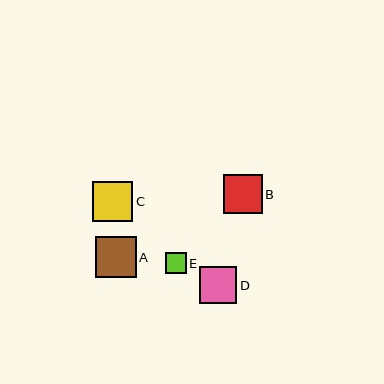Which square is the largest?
Square A is the largest with a size of approximately 41 pixels.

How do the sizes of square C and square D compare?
Square C and square D are approximately the same size.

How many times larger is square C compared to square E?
Square C is approximately 1.9 times the size of square E.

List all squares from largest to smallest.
From largest to smallest: A, C, B, D, E.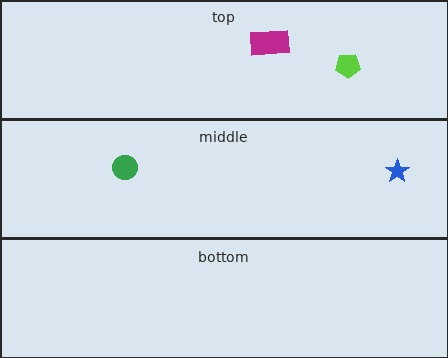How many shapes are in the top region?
2.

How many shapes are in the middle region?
2.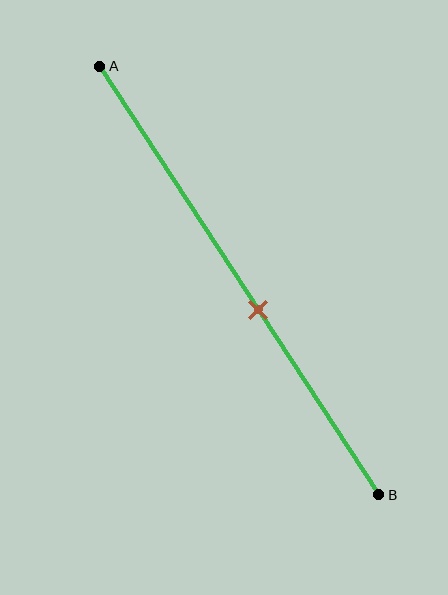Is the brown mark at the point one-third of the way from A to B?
No, the mark is at about 55% from A, not at the 33% one-third point.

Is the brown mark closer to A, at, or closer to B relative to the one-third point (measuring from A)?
The brown mark is closer to point B than the one-third point of segment AB.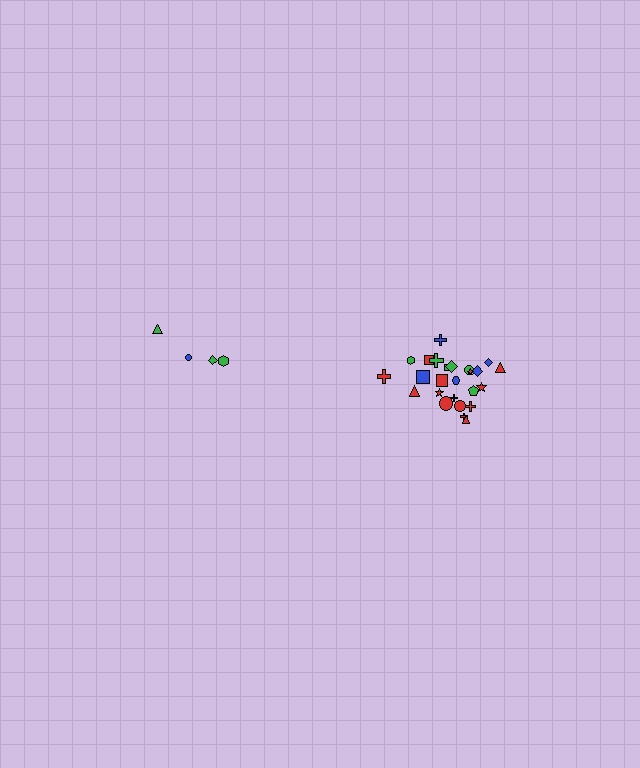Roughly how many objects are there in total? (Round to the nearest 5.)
Roughly 30 objects in total.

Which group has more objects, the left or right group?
The right group.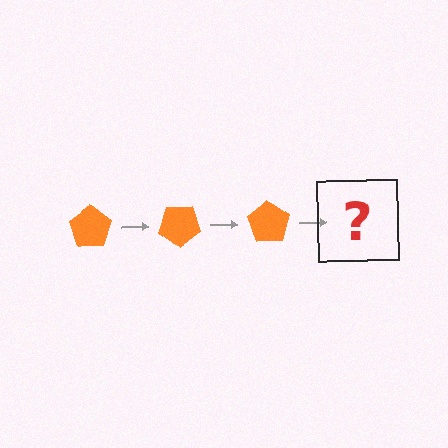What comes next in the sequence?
The next element should be an orange pentagon rotated 105 degrees.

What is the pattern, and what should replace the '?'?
The pattern is that the pentagon rotates 35 degrees each step. The '?' should be an orange pentagon rotated 105 degrees.